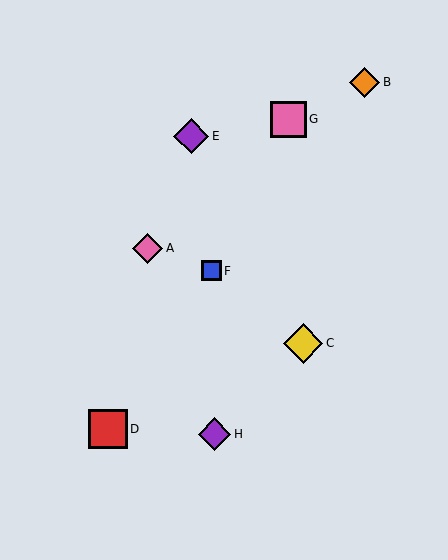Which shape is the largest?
The yellow diamond (labeled C) is the largest.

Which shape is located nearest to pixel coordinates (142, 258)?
The pink diamond (labeled A) at (148, 248) is nearest to that location.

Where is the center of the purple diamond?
The center of the purple diamond is at (191, 136).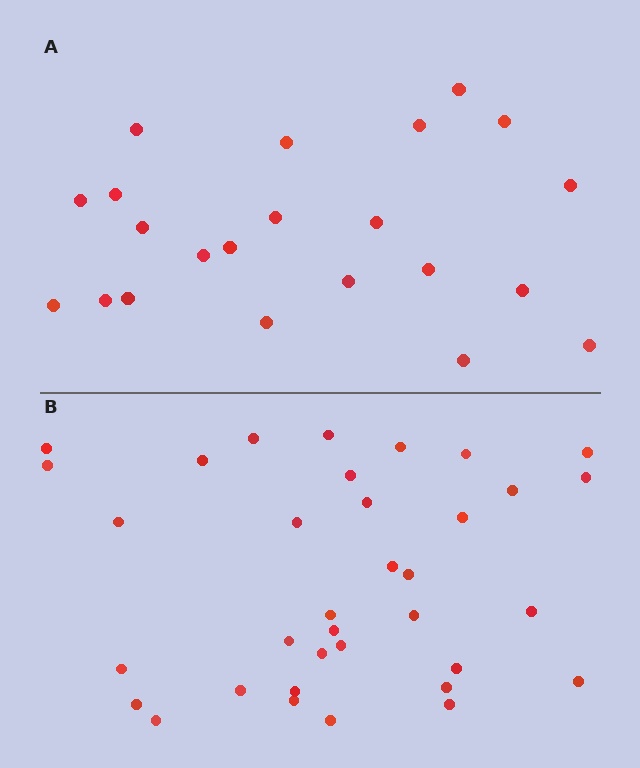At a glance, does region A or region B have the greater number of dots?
Region B (the bottom region) has more dots.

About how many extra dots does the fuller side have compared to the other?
Region B has approximately 15 more dots than region A.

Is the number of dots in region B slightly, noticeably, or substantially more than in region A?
Region B has substantially more. The ratio is roughly 1.6 to 1.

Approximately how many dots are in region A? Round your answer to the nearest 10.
About 20 dots. (The exact count is 22, which rounds to 20.)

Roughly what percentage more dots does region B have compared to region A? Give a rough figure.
About 60% more.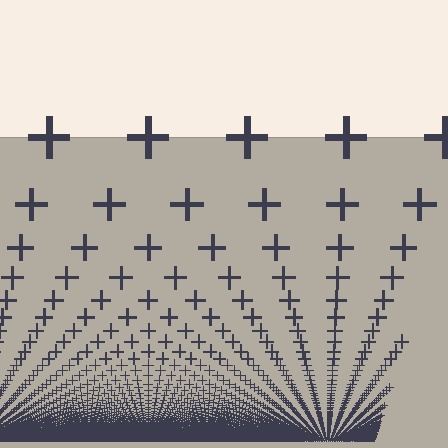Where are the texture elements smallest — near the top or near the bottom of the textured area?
Near the bottom.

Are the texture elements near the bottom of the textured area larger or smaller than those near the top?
Smaller. The gradient is inverted — elements near the bottom are smaller and denser.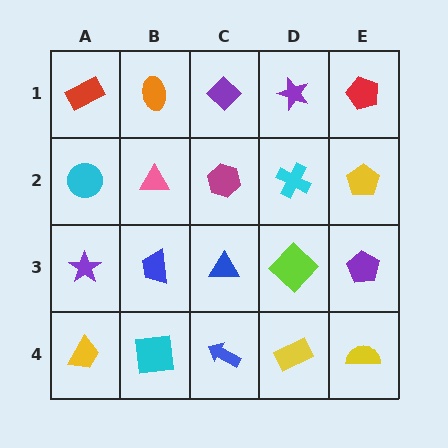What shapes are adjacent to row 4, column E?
A purple pentagon (row 3, column E), a yellow rectangle (row 4, column D).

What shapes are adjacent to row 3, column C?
A magenta hexagon (row 2, column C), a blue arrow (row 4, column C), a blue trapezoid (row 3, column B), a lime diamond (row 3, column D).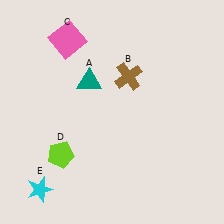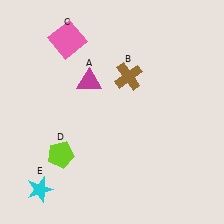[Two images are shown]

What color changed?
The triangle (A) changed from teal in Image 1 to magenta in Image 2.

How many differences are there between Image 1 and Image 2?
There is 1 difference between the two images.